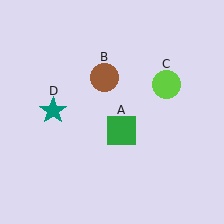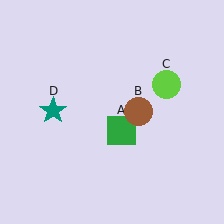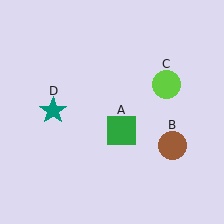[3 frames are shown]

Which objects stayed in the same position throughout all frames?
Green square (object A) and lime circle (object C) and teal star (object D) remained stationary.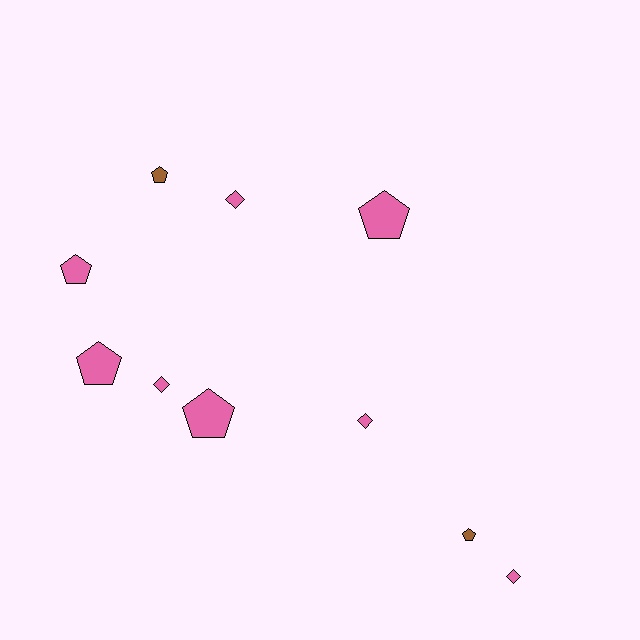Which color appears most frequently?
Pink, with 8 objects.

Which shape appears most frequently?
Pentagon, with 6 objects.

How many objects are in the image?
There are 10 objects.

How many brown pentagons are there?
There are 2 brown pentagons.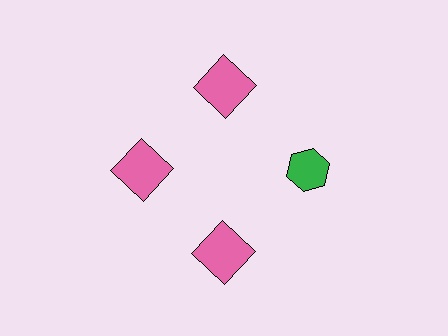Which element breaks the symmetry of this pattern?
The green hexagon at roughly the 3 o'clock position breaks the symmetry. All other shapes are pink squares.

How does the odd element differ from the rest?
It differs in both color (green instead of pink) and shape (hexagon instead of square).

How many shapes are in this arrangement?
There are 4 shapes arranged in a ring pattern.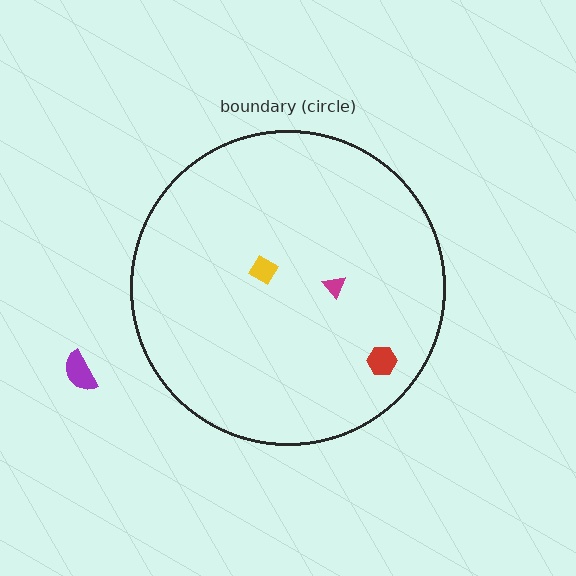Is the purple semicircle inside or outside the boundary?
Outside.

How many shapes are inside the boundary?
3 inside, 1 outside.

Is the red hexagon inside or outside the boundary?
Inside.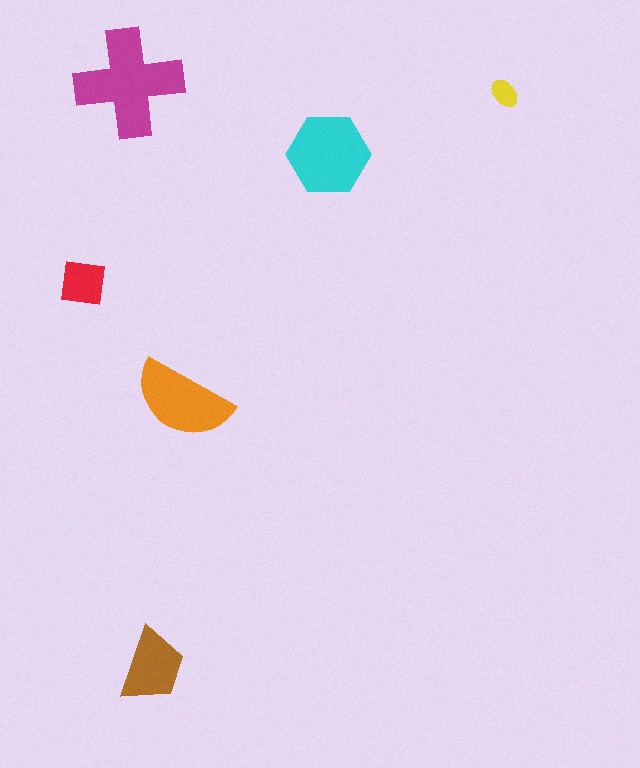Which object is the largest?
The magenta cross.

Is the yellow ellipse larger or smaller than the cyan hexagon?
Smaller.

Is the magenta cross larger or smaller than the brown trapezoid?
Larger.